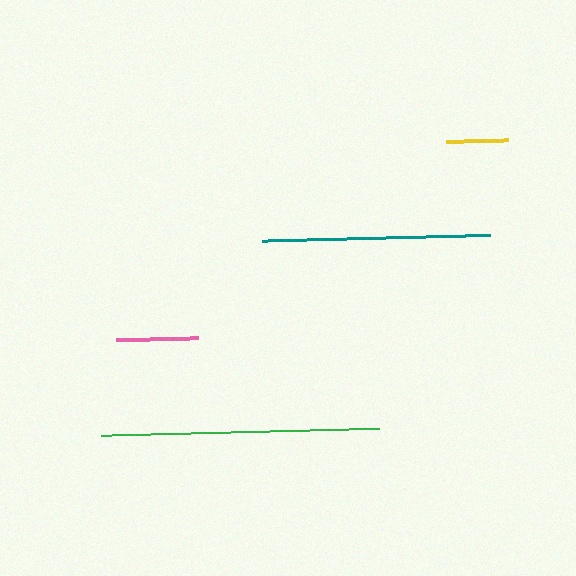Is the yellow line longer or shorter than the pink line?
The pink line is longer than the yellow line.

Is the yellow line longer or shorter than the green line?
The green line is longer than the yellow line.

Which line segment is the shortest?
The yellow line is the shortest at approximately 62 pixels.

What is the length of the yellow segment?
The yellow segment is approximately 62 pixels long.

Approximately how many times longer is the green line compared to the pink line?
The green line is approximately 3.4 times the length of the pink line.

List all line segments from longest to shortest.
From longest to shortest: green, teal, pink, yellow.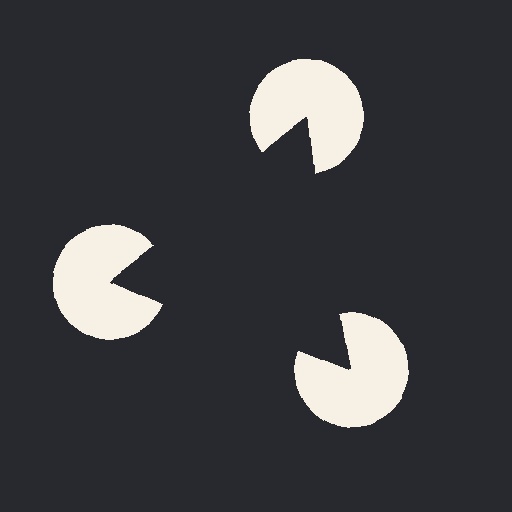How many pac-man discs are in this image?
There are 3 — one at each vertex of the illusory triangle.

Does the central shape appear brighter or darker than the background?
It typically appears slightly darker than the background, even though no actual brightness change is drawn.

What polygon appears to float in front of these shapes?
An illusory triangle — its edges are inferred from the aligned wedge cuts in the pac-man discs, not physically drawn.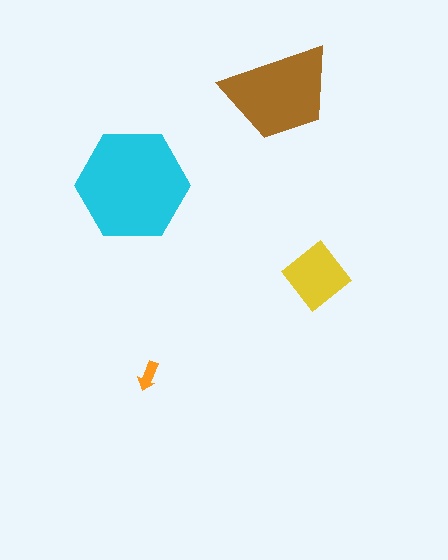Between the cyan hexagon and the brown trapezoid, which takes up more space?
The cyan hexagon.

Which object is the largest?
The cyan hexagon.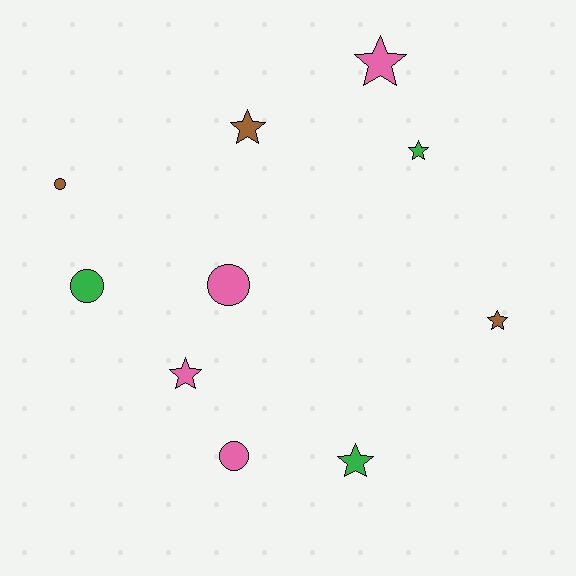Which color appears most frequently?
Pink, with 4 objects.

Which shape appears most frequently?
Star, with 6 objects.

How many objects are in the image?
There are 10 objects.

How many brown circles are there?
There is 1 brown circle.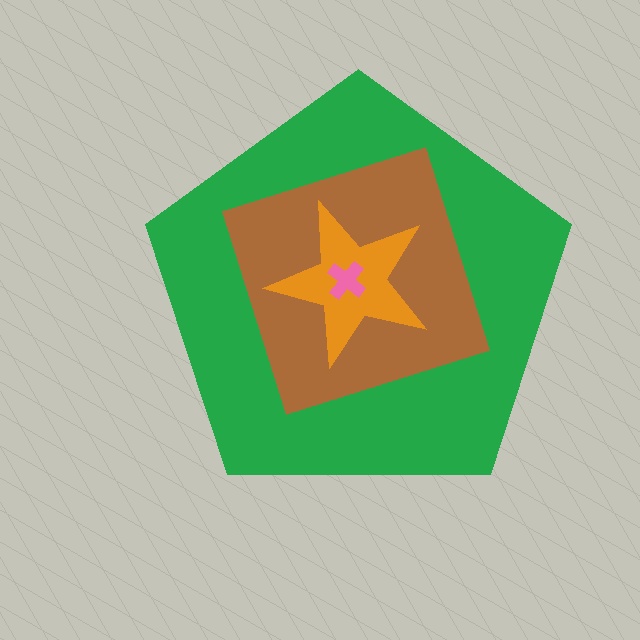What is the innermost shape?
The pink cross.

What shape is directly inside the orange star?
The pink cross.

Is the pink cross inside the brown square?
Yes.